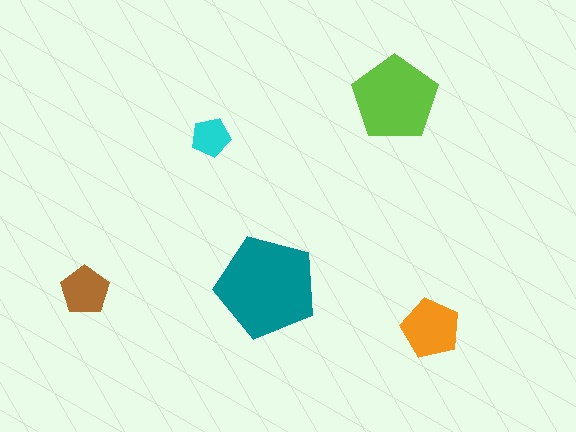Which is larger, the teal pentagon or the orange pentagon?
The teal one.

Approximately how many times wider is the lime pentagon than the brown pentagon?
About 2 times wider.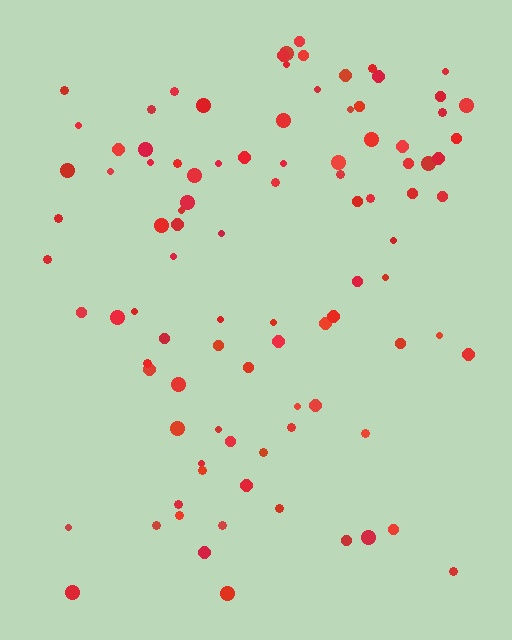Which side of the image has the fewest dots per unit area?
The bottom.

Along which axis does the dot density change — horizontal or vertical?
Vertical.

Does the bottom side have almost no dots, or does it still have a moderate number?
Still a moderate number, just noticeably fewer than the top.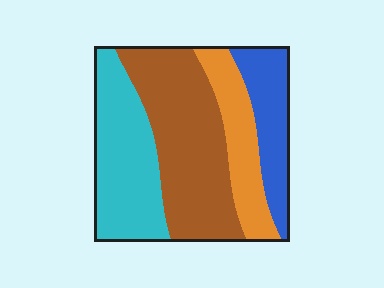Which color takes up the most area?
Brown, at roughly 40%.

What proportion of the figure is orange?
Orange takes up between a sixth and a third of the figure.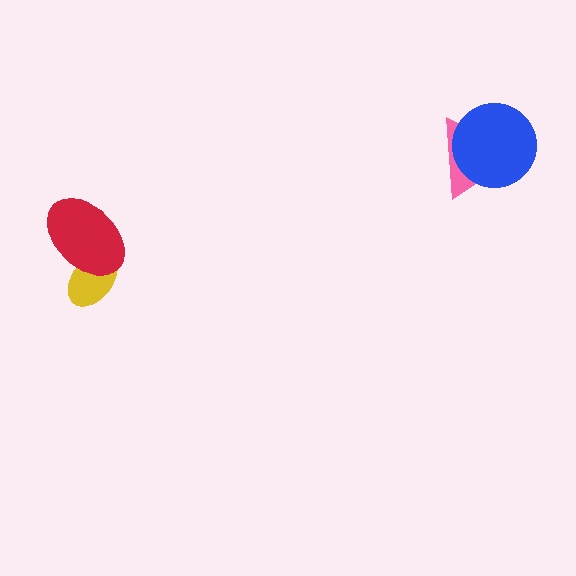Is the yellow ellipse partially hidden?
Yes, it is partially covered by another shape.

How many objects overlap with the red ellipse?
1 object overlaps with the red ellipse.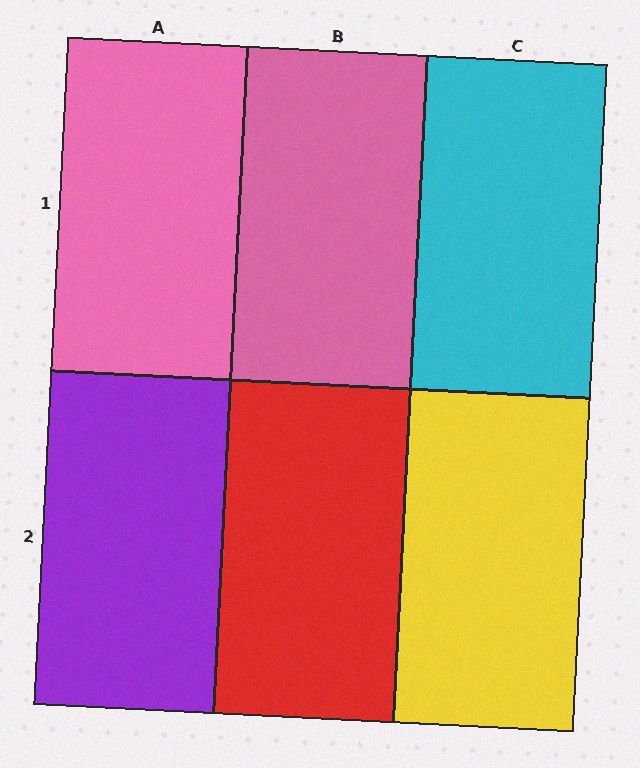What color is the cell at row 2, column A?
Purple.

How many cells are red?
1 cell is red.